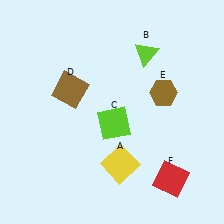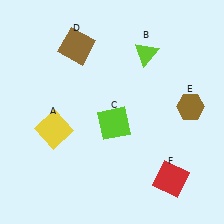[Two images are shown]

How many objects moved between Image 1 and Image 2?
3 objects moved between the two images.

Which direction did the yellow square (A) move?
The yellow square (A) moved left.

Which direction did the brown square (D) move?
The brown square (D) moved up.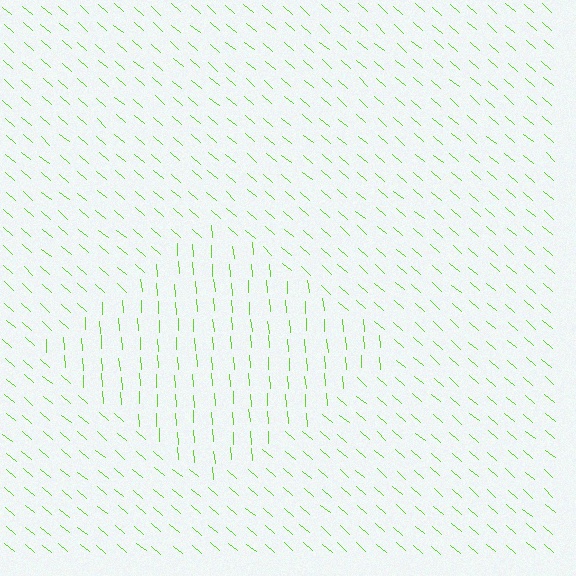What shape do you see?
I see a diamond.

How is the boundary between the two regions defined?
The boundary is defined purely by a change in line orientation (approximately 45 degrees difference). All lines are the same color and thickness.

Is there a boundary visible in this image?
Yes, there is a texture boundary formed by a change in line orientation.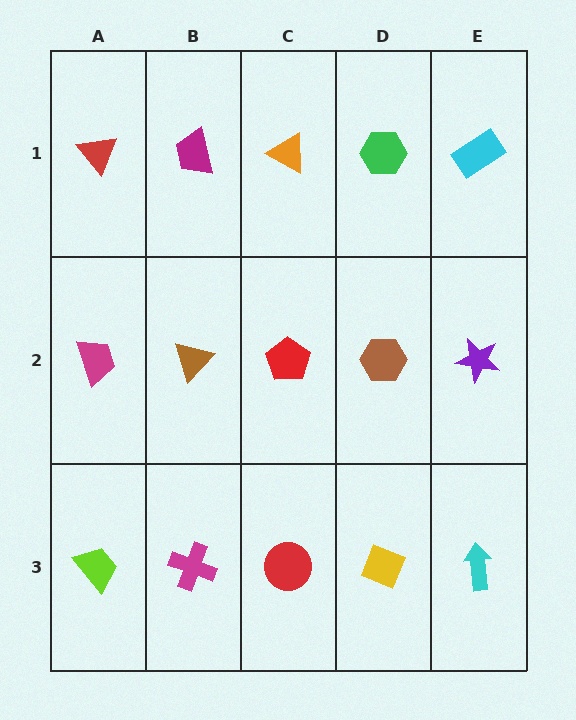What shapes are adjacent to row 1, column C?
A red pentagon (row 2, column C), a magenta trapezoid (row 1, column B), a green hexagon (row 1, column D).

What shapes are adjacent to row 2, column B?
A magenta trapezoid (row 1, column B), a magenta cross (row 3, column B), a magenta trapezoid (row 2, column A), a red pentagon (row 2, column C).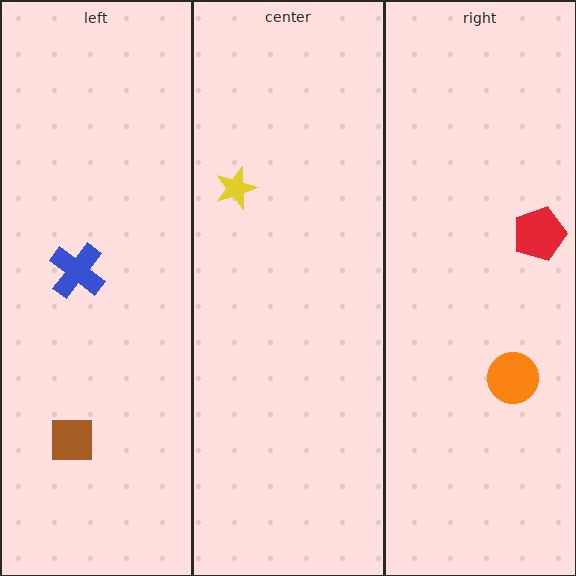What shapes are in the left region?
The brown square, the blue cross.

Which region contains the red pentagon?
The right region.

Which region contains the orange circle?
The right region.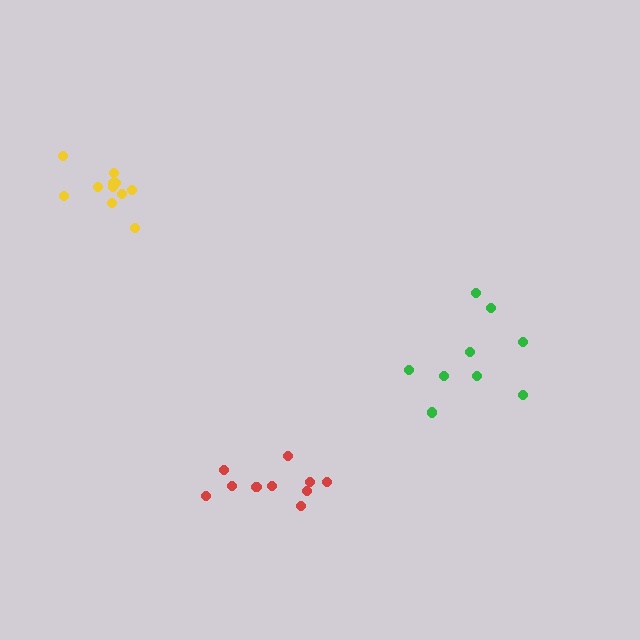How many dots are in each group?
Group 1: 11 dots, Group 2: 9 dots, Group 3: 10 dots (30 total).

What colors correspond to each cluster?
The clusters are colored: yellow, green, red.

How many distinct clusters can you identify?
There are 3 distinct clusters.